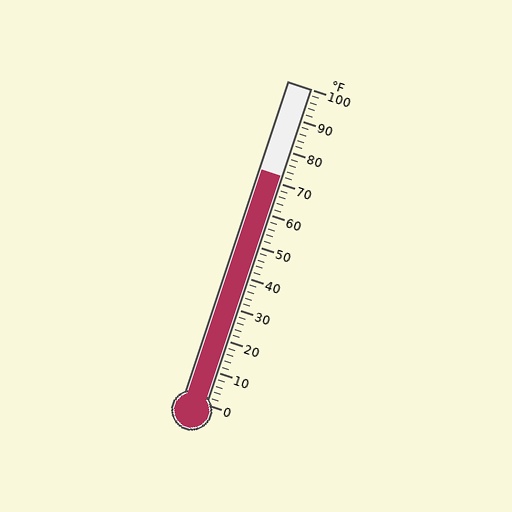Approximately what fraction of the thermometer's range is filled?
The thermometer is filled to approximately 70% of its range.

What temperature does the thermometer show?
The thermometer shows approximately 72°F.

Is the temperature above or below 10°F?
The temperature is above 10°F.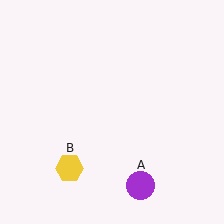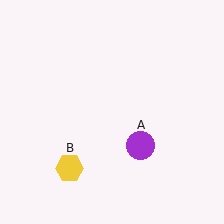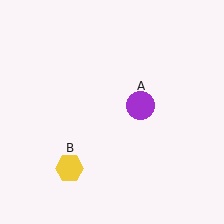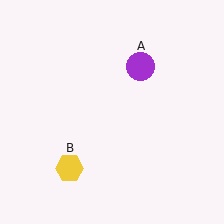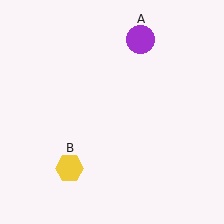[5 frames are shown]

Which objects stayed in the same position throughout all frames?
Yellow hexagon (object B) remained stationary.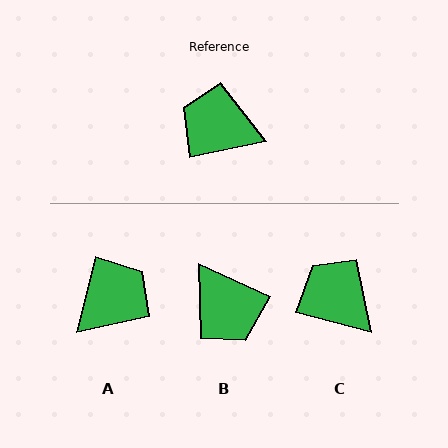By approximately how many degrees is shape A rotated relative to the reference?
Approximately 116 degrees clockwise.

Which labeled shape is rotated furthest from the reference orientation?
B, about 144 degrees away.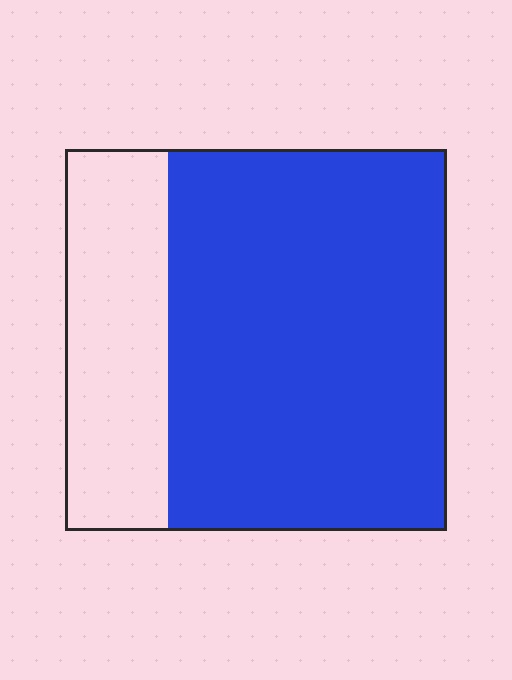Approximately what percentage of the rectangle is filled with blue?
Approximately 75%.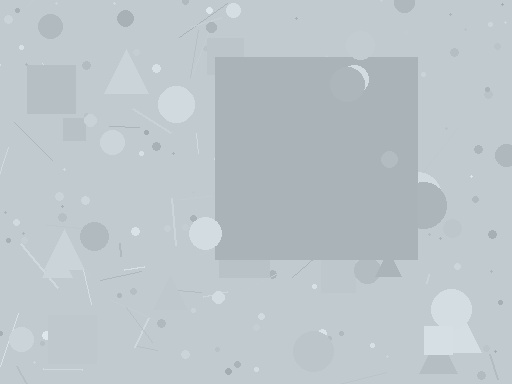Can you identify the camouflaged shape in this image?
The camouflaged shape is a square.